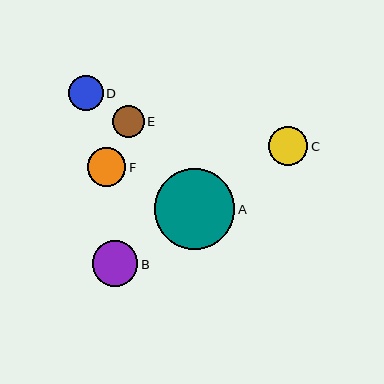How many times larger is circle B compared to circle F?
Circle B is approximately 1.2 times the size of circle F.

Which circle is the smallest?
Circle E is the smallest with a size of approximately 32 pixels.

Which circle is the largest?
Circle A is the largest with a size of approximately 80 pixels.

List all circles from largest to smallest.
From largest to smallest: A, B, C, F, D, E.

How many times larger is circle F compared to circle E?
Circle F is approximately 1.2 times the size of circle E.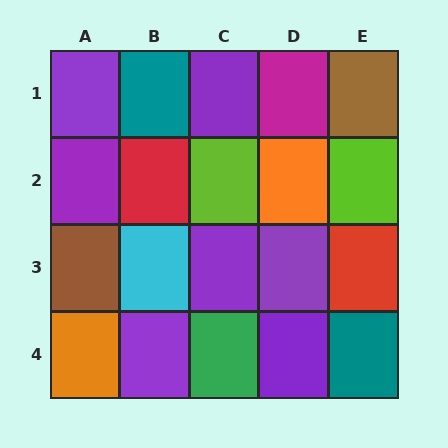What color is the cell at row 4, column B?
Purple.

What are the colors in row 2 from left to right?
Purple, red, lime, orange, lime.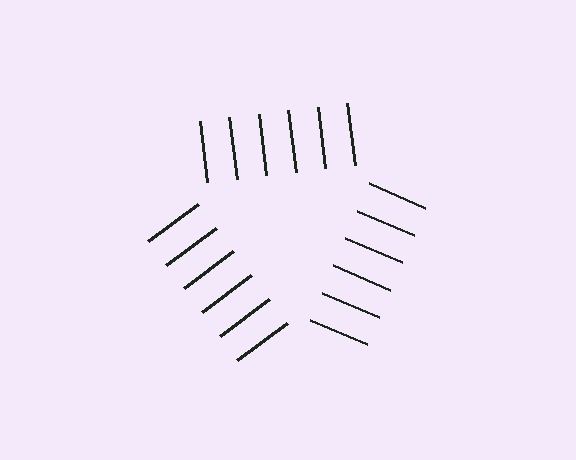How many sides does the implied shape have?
3 sides — the line-ends trace a triangle.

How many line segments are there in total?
18 — 6 along each of the 3 edges.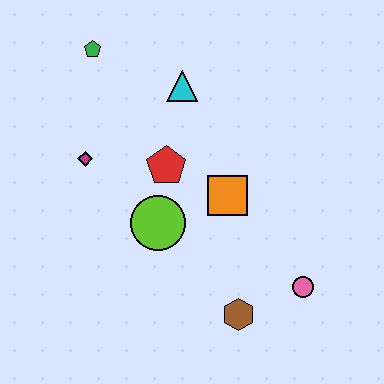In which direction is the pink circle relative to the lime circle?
The pink circle is to the right of the lime circle.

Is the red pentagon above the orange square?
Yes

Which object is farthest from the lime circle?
The green pentagon is farthest from the lime circle.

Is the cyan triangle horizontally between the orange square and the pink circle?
No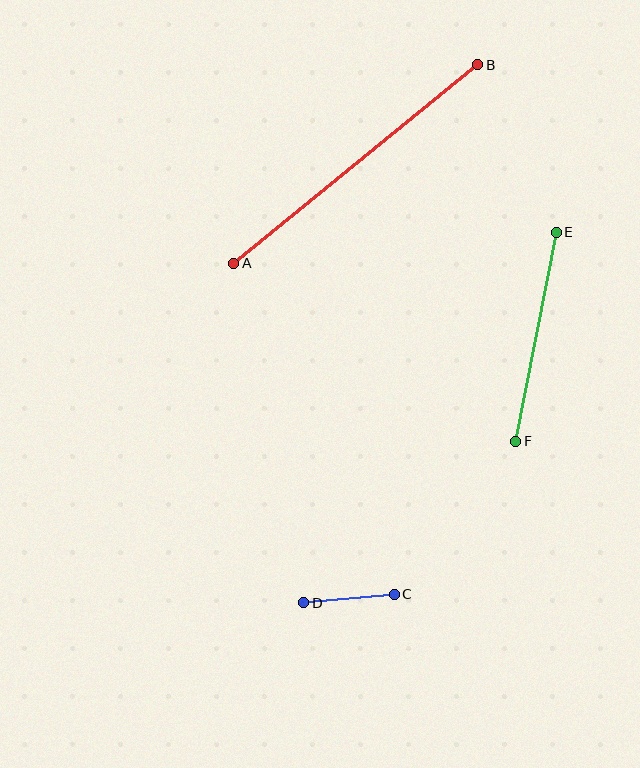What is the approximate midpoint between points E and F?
The midpoint is at approximately (536, 337) pixels.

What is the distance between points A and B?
The distance is approximately 315 pixels.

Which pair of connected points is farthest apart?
Points A and B are farthest apart.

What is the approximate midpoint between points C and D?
The midpoint is at approximately (349, 598) pixels.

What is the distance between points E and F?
The distance is approximately 213 pixels.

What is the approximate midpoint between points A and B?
The midpoint is at approximately (356, 164) pixels.